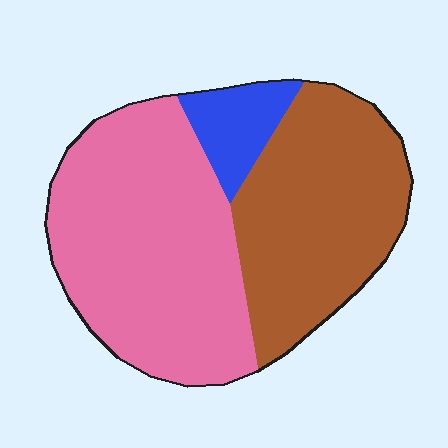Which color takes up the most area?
Pink, at roughly 50%.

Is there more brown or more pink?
Pink.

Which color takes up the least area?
Blue, at roughly 10%.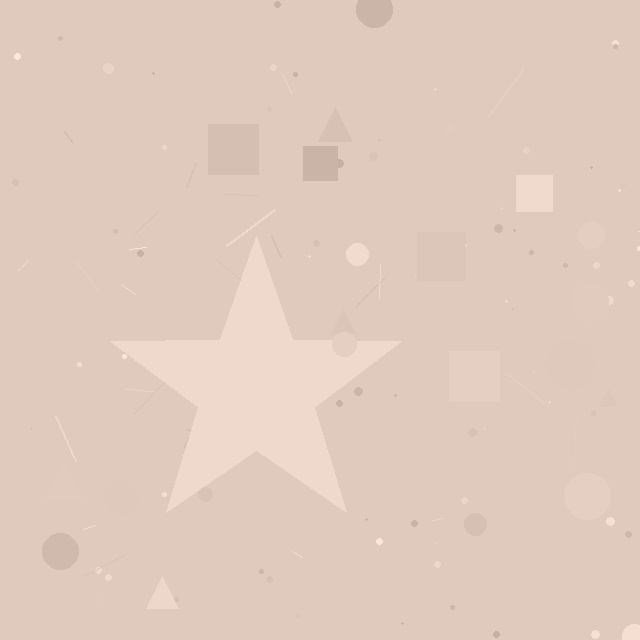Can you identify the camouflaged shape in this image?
The camouflaged shape is a star.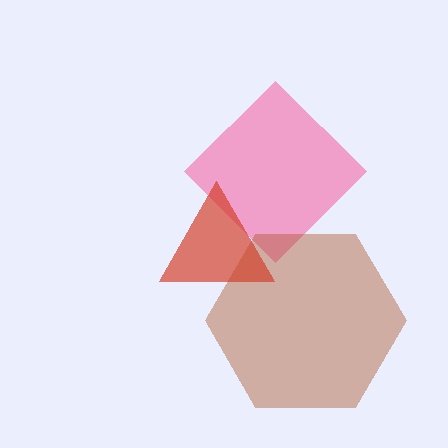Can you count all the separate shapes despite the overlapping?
Yes, there are 3 separate shapes.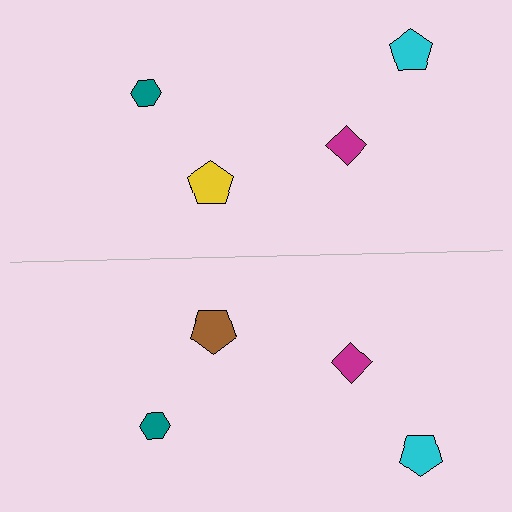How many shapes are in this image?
There are 8 shapes in this image.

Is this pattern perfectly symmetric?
No, the pattern is not perfectly symmetric. The brown pentagon on the bottom side breaks the symmetry — its mirror counterpart is yellow.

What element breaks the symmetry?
The brown pentagon on the bottom side breaks the symmetry — its mirror counterpart is yellow.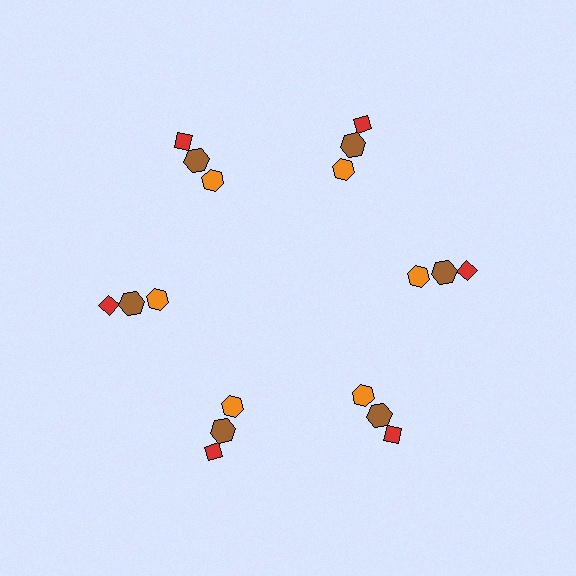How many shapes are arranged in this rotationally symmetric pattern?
There are 18 shapes, arranged in 6 groups of 3.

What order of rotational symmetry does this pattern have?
This pattern has 6-fold rotational symmetry.